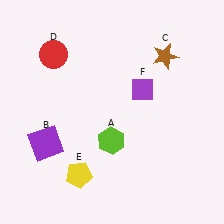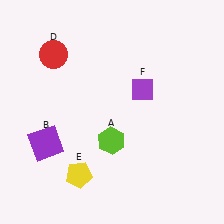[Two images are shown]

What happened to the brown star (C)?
The brown star (C) was removed in Image 2. It was in the top-right area of Image 1.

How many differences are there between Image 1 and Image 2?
There is 1 difference between the two images.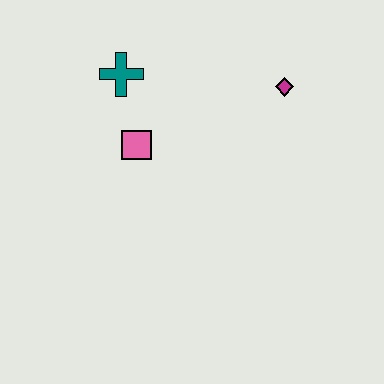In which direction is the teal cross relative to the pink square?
The teal cross is above the pink square.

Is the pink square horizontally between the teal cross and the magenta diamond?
Yes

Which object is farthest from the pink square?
The magenta diamond is farthest from the pink square.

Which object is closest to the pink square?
The teal cross is closest to the pink square.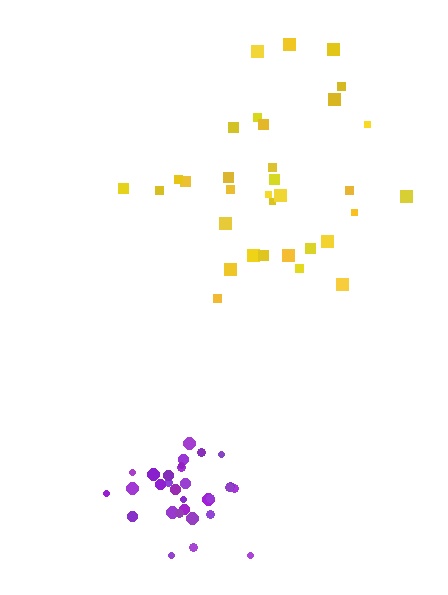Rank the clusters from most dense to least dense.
purple, yellow.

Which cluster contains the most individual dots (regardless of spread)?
Yellow (34).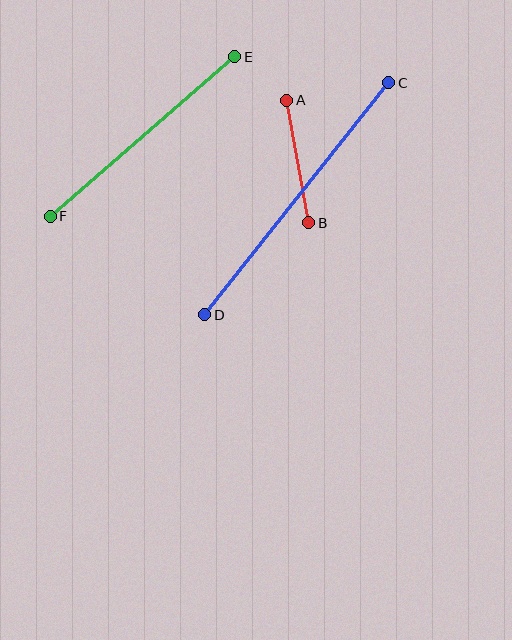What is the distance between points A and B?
The distance is approximately 125 pixels.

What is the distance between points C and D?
The distance is approximately 296 pixels.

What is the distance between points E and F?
The distance is approximately 244 pixels.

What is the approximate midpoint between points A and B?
The midpoint is at approximately (298, 161) pixels.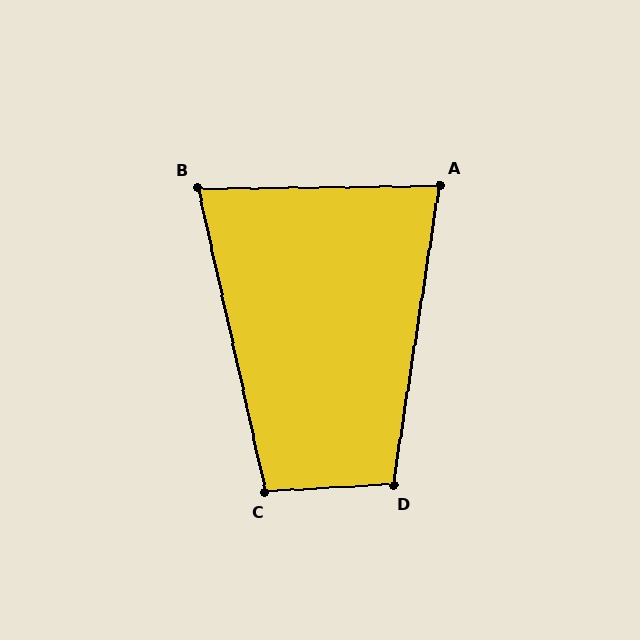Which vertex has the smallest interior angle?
B, at approximately 78 degrees.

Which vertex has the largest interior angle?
D, at approximately 102 degrees.